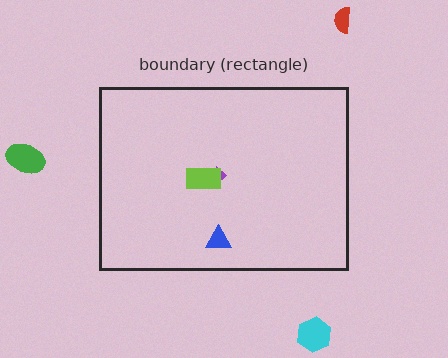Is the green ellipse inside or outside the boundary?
Outside.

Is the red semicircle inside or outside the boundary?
Outside.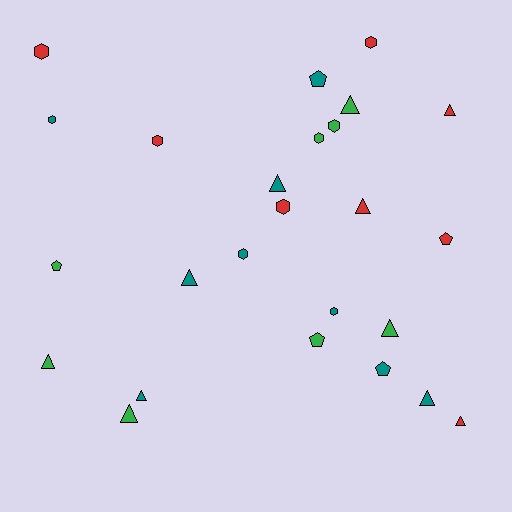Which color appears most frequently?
Teal, with 9 objects.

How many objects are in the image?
There are 25 objects.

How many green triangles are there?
There are 4 green triangles.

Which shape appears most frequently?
Triangle, with 11 objects.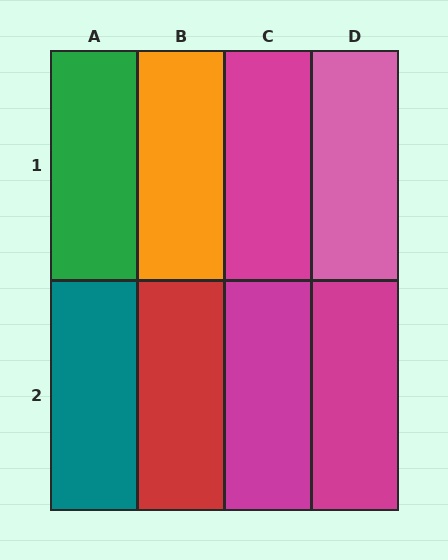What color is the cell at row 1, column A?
Green.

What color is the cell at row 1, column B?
Orange.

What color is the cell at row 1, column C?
Magenta.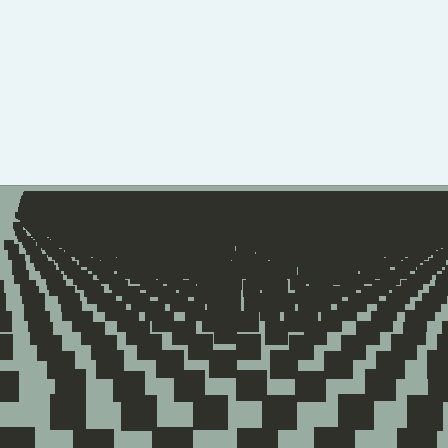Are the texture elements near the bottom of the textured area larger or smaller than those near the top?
Larger. Near the bottom, elements are closer to the viewer and appear at a bigger on-screen size.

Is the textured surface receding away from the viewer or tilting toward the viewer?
The surface is receding away from the viewer. Texture elements get smaller and denser toward the top.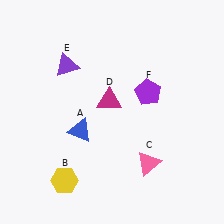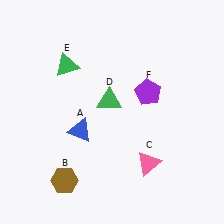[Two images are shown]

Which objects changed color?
B changed from yellow to brown. D changed from magenta to green. E changed from purple to green.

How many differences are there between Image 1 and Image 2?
There are 3 differences between the two images.